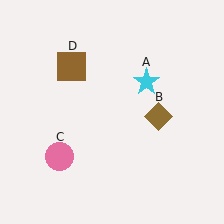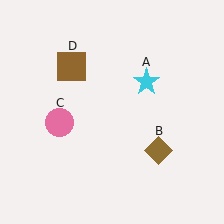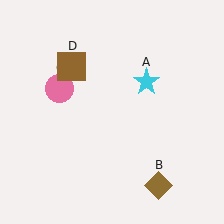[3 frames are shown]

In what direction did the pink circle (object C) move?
The pink circle (object C) moved up.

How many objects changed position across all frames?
2 objects changed position: brown diamond (object B), pink circle (object C).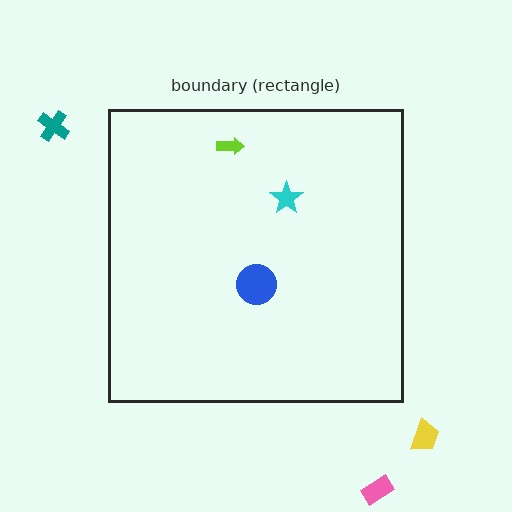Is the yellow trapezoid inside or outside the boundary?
Outside.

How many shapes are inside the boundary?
3 inside, 3 outside.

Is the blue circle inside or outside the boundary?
Inside.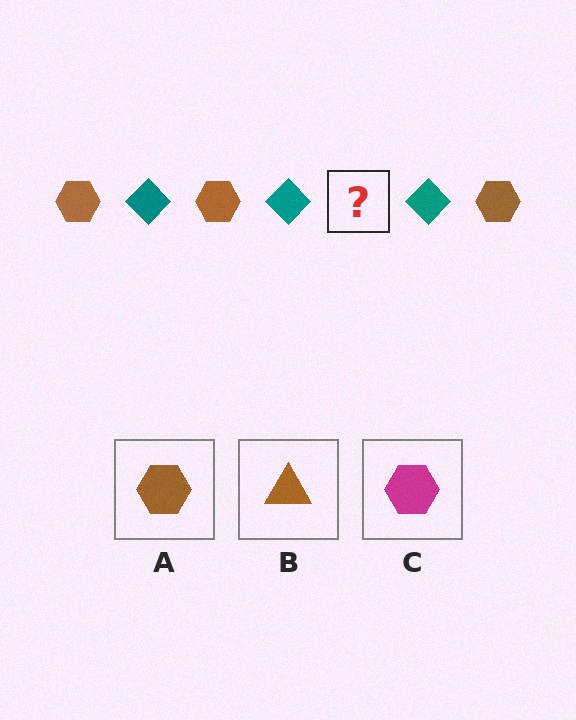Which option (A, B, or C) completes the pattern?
A.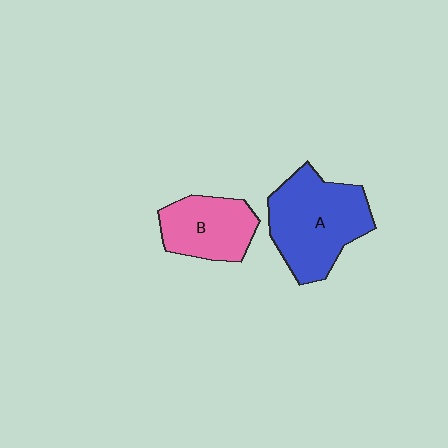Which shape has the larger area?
Shape A (blue).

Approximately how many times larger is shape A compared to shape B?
Approximately 1.5 times.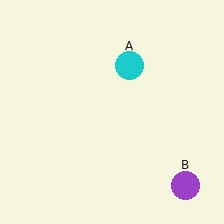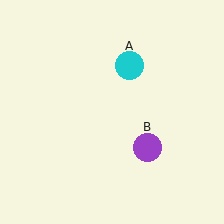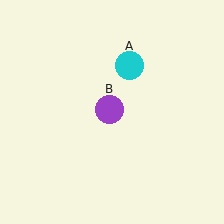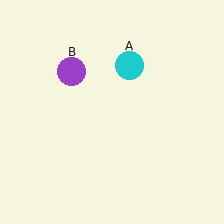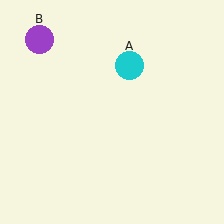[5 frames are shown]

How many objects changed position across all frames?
1 object changed position: purple circle (object B).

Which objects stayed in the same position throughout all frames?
Cyan circle (object A) remained stationary.